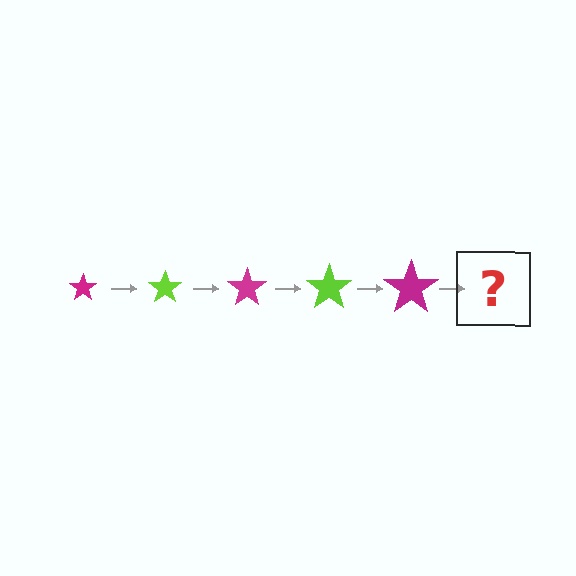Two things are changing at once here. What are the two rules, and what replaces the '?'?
The two rules are that the star grows larger each step and the color cycles through magenta and lime. The '?' should be a lime star, larger than the previous one.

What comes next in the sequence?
The next element should be a lime star, larger than the previous one.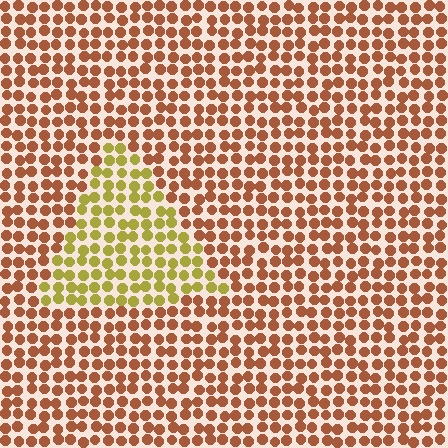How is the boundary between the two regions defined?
The boundary is defined purely by a slight shift in hue (about 44 degrees). Spacing, size, and orientation are identical on both sides.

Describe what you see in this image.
The image is filled with small brown elements in a uniform arrangement. A triangle-shaped region is visible where the elements are tinted to a slightly different hue, forming a subtle color boundary.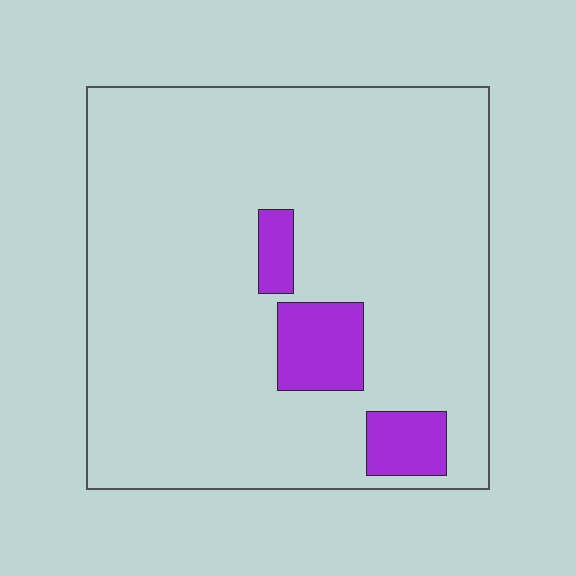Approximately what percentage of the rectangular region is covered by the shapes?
Approximately 10%.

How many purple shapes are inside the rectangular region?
3.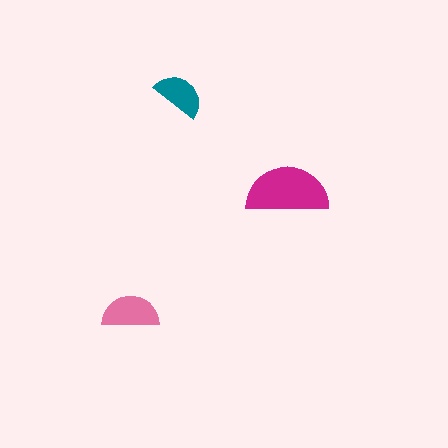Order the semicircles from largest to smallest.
the magenta one, the pink one, the teal one.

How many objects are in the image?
There are 3 objects in the image.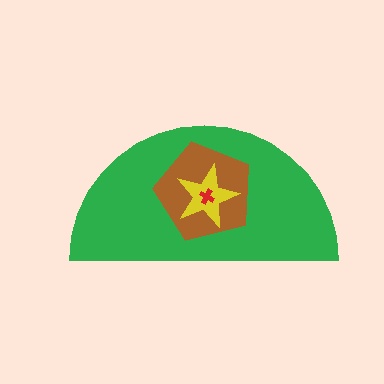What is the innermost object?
The red cross.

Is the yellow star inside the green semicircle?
Yes.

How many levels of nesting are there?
4.